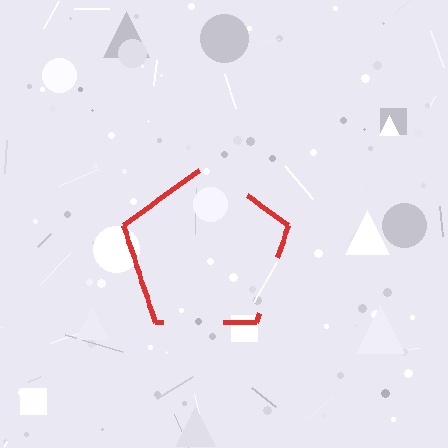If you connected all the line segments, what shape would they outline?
They would outline a pentagon.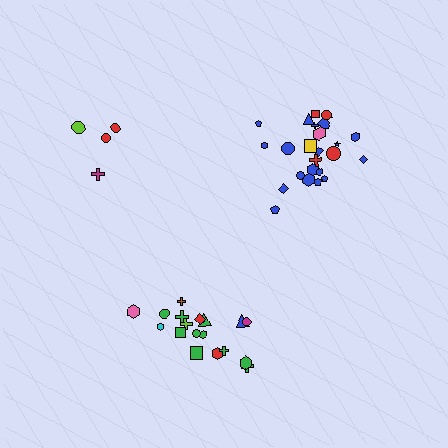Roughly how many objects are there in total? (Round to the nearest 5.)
Roughly 45 objects in total.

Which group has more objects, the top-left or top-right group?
The top-right group.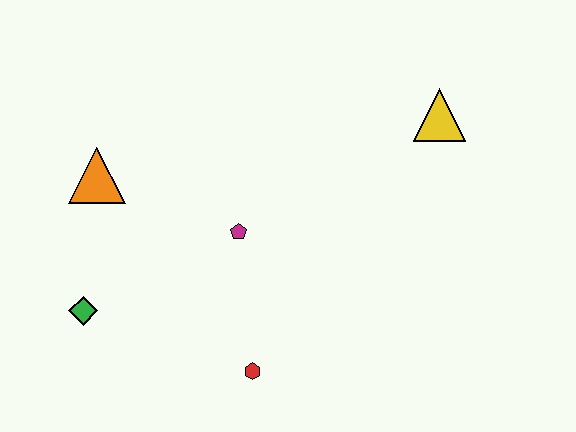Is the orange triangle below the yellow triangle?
Yes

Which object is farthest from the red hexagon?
The yellow triangle is farthest from the red hexagon.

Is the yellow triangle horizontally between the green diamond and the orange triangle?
No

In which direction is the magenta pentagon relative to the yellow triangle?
The magenta pentagon is to the left of the yellow triangle.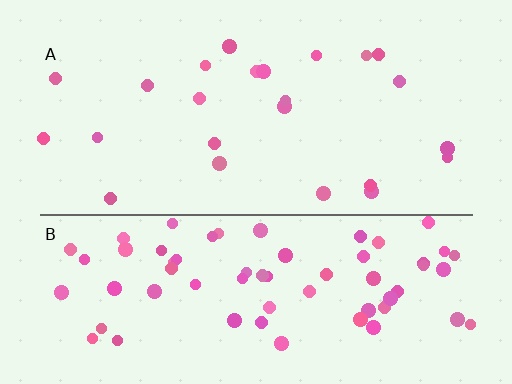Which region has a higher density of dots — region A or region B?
B (the bottom).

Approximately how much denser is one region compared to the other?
Approximately 2.9× — region B over region A.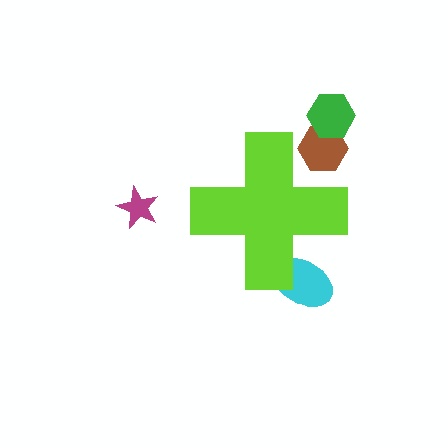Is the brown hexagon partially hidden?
Yes, the brown hexagon is partially hidden behind the lime cross.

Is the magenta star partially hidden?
No, the magenta star is fully visible.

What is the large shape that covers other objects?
A lime cross.